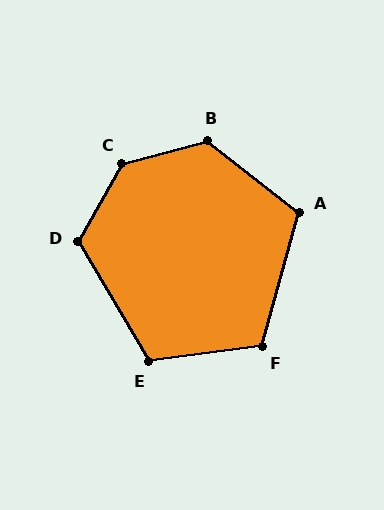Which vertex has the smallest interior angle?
E, at approximately 113 degrees.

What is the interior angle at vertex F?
Approximately 113 degrees (obtuse).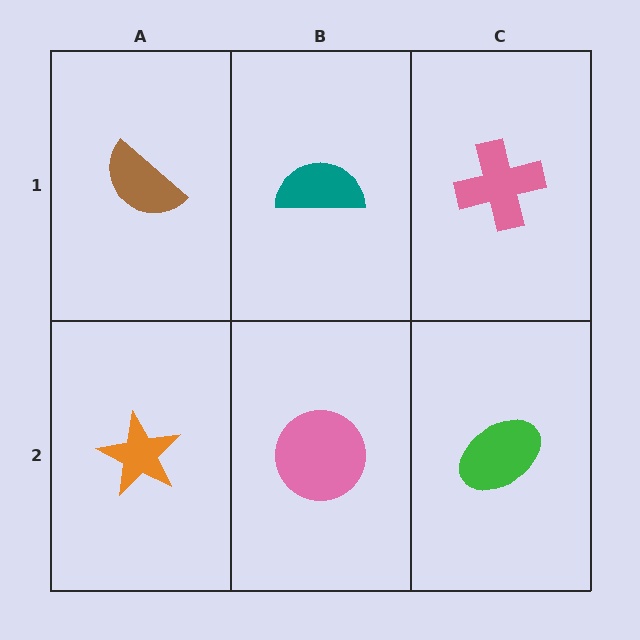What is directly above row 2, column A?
A brown semicircle.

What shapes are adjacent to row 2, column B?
A teal semicircle (row 1, column B), an orange star (row 2, column A), a green ellipse (row 2, column C).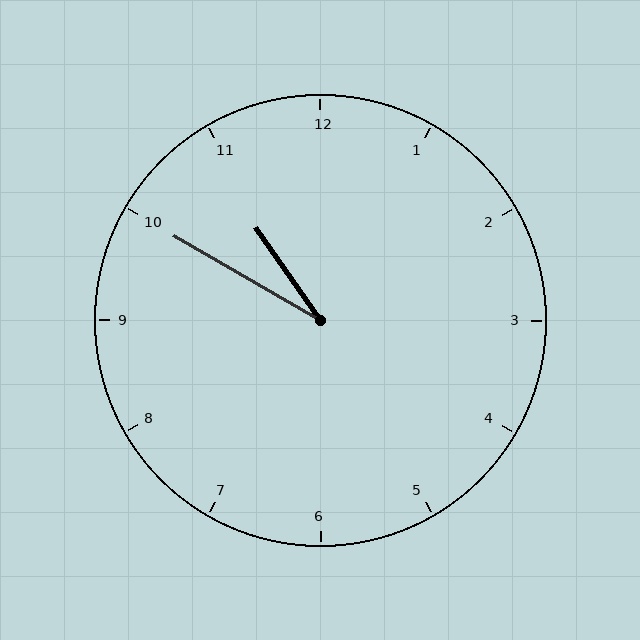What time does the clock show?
10:50.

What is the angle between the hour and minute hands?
Approximately 25 degrees.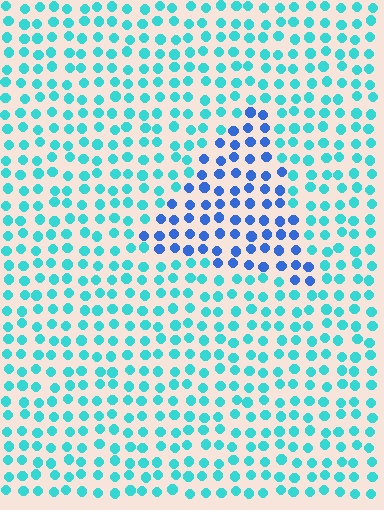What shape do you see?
I see a triangle.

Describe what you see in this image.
The image is filled with small cyan elements in a uniform arrangement. A triangle-shaped region is visible where the elements are tinted to a slightly different hue, forming a subtle color boundary.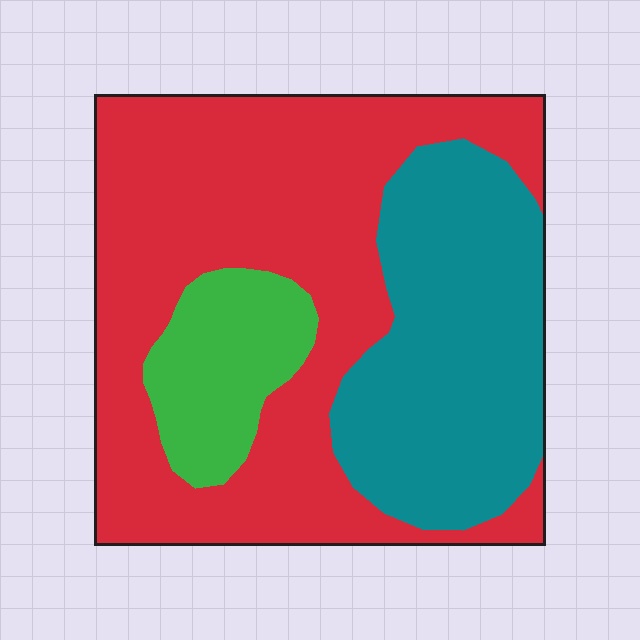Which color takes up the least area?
Green, at roughly 10%.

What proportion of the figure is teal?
Teal takes up between a quarter and a half of the figure.